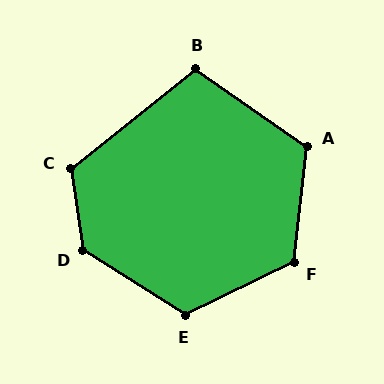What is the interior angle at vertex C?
Approximately 120 degrees (obtuse).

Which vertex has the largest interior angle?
D, at approximately 131 degrees.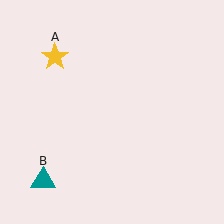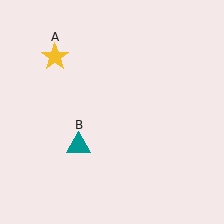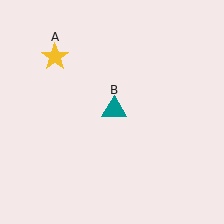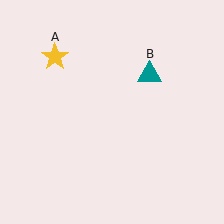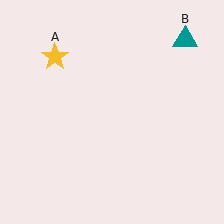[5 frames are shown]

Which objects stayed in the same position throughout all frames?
Yellow star (object A) remained stationary.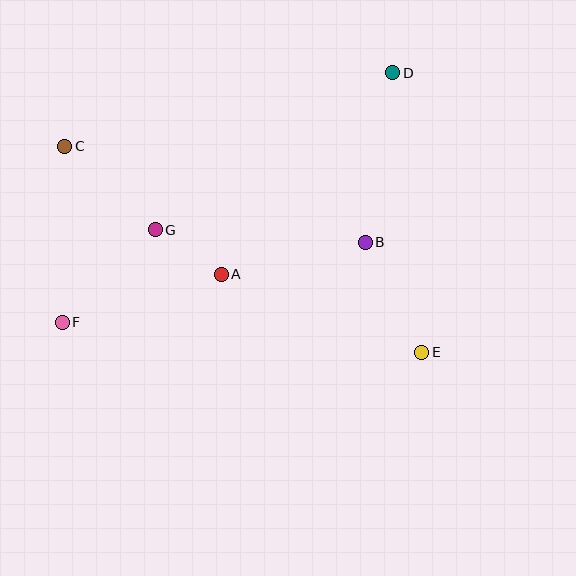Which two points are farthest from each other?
Points D and F are farthest from each other.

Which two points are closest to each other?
Points A and G are closest to each other.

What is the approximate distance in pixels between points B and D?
The distance between B and D is approximately 172 pixels.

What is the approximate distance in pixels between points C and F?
The distance between C and F is approximately 176 pixels.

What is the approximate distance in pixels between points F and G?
The distance between F and G is approximately 131 pixels.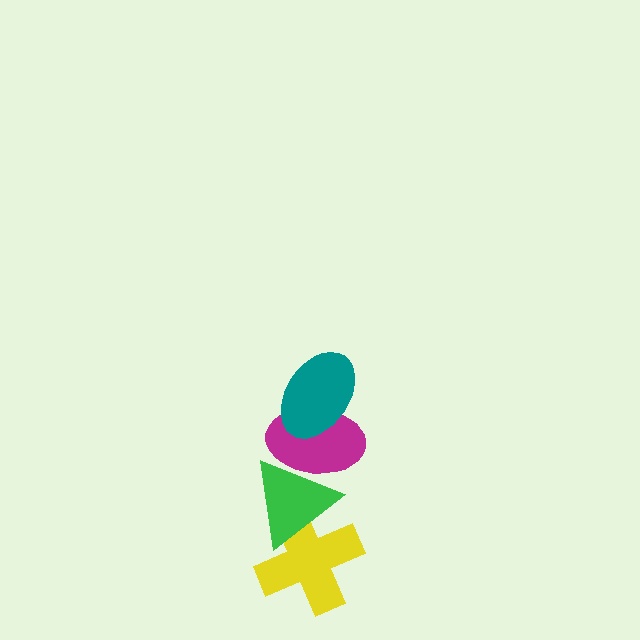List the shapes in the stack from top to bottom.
From top to bottom: the teal ellipse, the magenta ellipse, the green triangle, the yellow cross.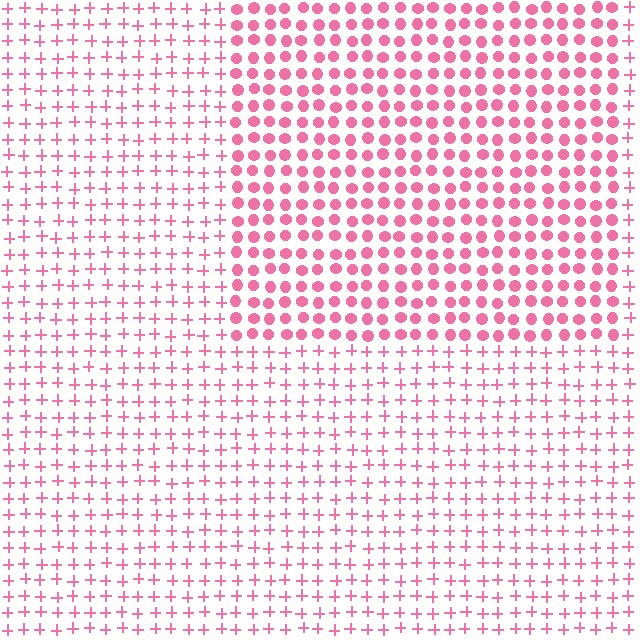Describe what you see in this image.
The image is filled with small pink elements arranged in a uniform grid. A rectangle-shaped region contains circles, while the surrounding area contains plus signs. The boundary is defined purely by the change in element shape.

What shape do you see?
I see a rectangle.